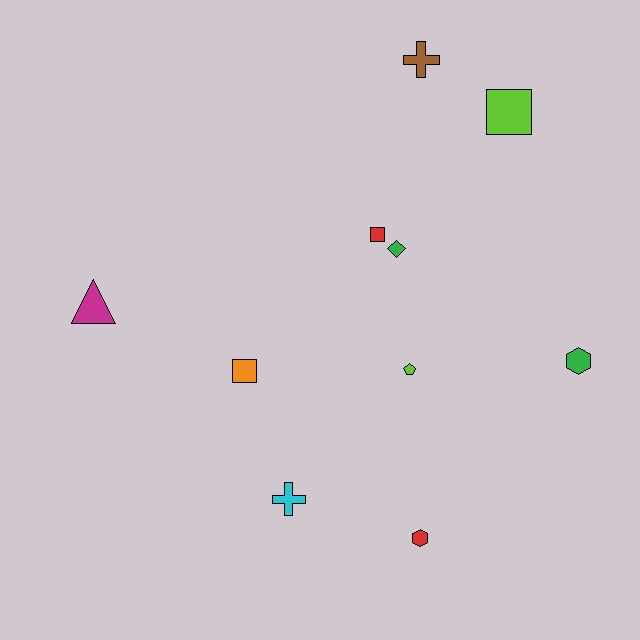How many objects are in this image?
There are 10 objects.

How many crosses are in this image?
There are 2 crosses.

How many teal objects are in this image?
There are no teal objects.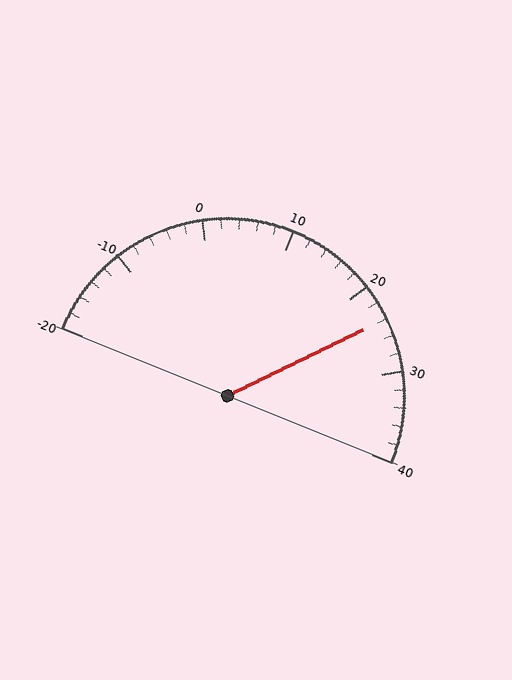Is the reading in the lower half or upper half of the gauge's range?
The reading is in the upper half of the range (-20 to 40).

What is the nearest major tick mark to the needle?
The nearest major tick mark is 20.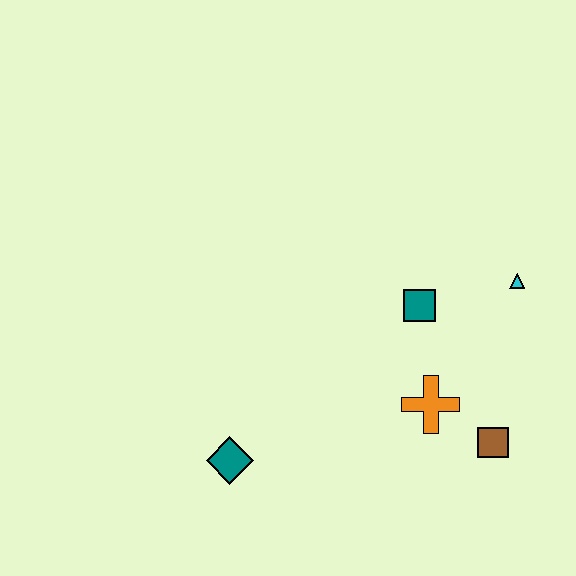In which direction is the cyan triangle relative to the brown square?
The cyan triangle is above the brown square.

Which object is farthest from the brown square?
The teal diamond is farthest from the brown square.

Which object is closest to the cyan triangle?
The teal square is closest to the cyan triangle.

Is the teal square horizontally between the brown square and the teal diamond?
Yes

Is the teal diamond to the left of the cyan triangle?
Yes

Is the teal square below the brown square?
No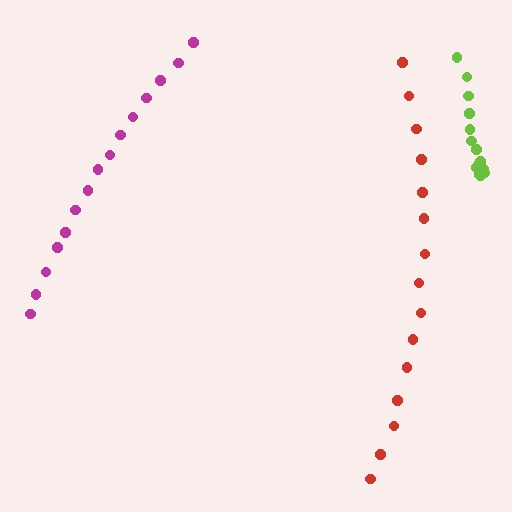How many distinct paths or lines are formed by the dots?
There are 3 distinct paths.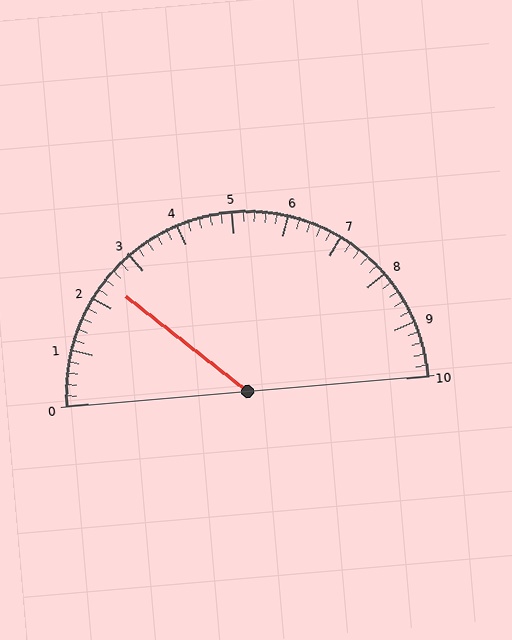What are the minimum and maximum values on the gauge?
The gauge ranges from 0 to 10.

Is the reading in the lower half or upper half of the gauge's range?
The reading is in the lower half of the range (0 to 10).